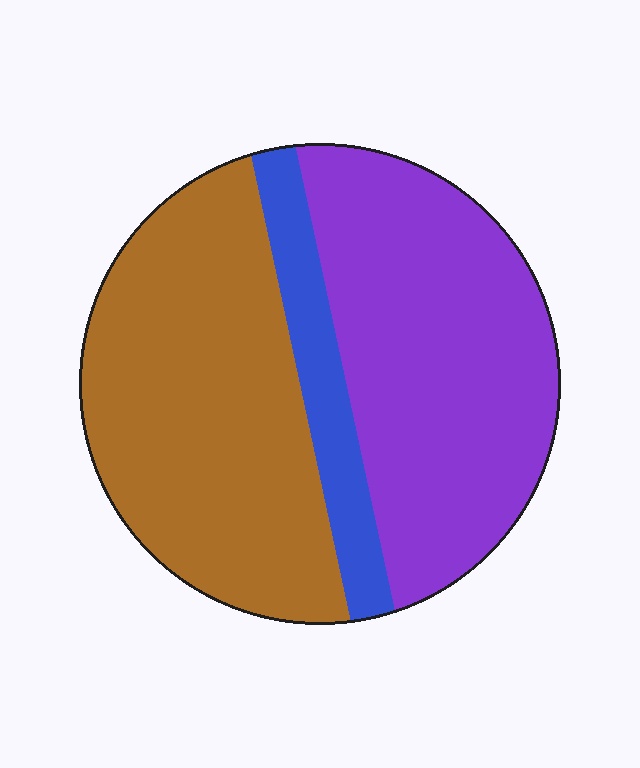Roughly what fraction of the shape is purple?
Purple takes up between a quarter and a half of the shape.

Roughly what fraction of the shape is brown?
Brown covers around 45% of the shape.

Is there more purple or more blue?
Purple.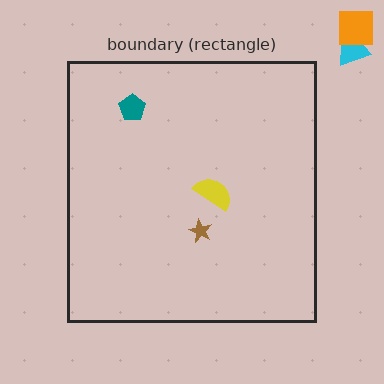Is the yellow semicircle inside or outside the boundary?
Inside.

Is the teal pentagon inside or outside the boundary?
Inside.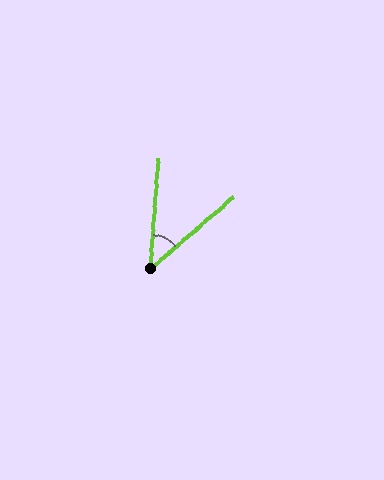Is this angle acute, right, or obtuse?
It is acute.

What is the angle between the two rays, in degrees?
Approximately 44 degrees.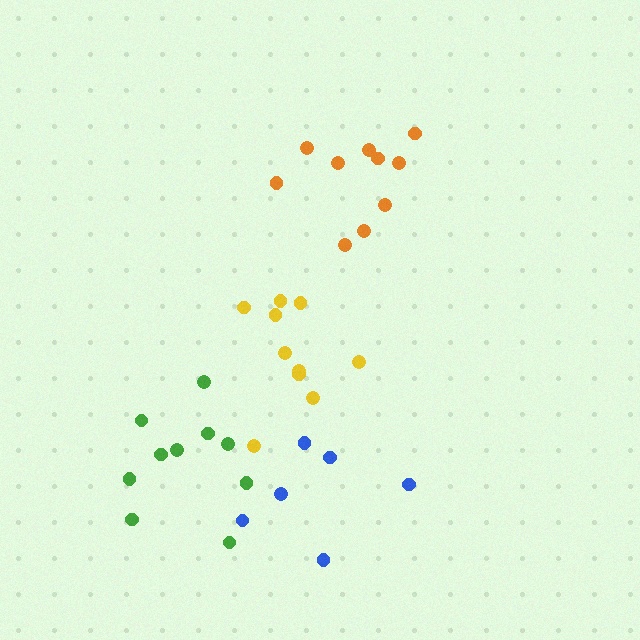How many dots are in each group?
Group 1: 10 dots, Group 2: 10 dots, Group 3: 6 dots, Group 4: 10 dots (36 total).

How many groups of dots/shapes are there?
There are 4 groups.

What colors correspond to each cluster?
The clusters are colored: yellow, orange, blue, green.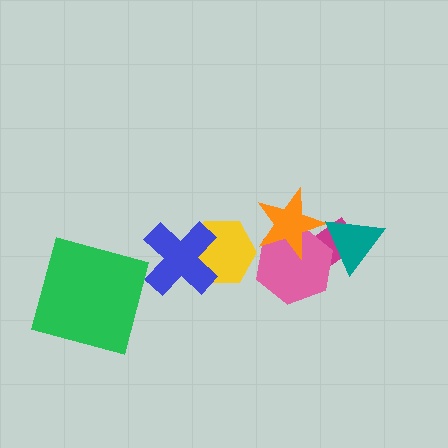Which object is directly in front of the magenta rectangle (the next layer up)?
The pink hexagon is directly in front of the magenta rectangle.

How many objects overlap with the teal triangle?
2 objects overlap with the teal triangle.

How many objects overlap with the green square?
0 objects overlap with the green square.